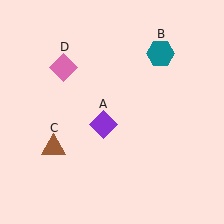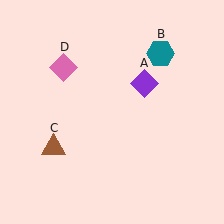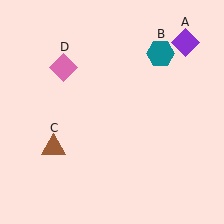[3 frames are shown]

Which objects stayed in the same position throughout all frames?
Teal hexagon (object B) and brown triangle (object C) and pink diamond (object D) remained stationary.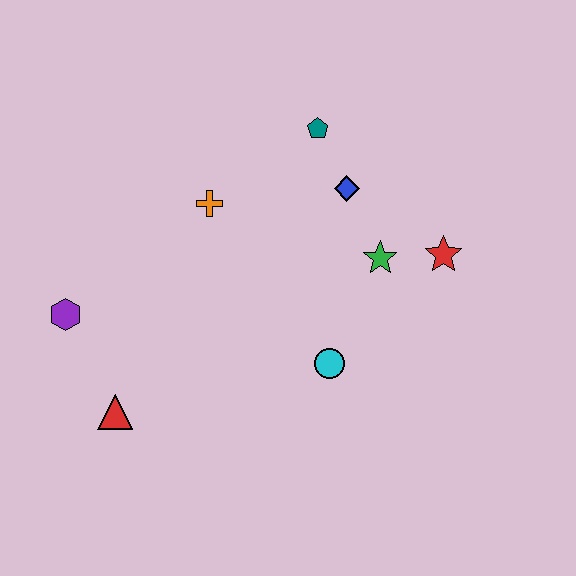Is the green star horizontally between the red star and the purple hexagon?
Yes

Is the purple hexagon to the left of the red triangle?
Yes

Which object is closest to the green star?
The red star is closest to the green star.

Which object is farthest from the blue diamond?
The red triangle is farthest from the blue diamond.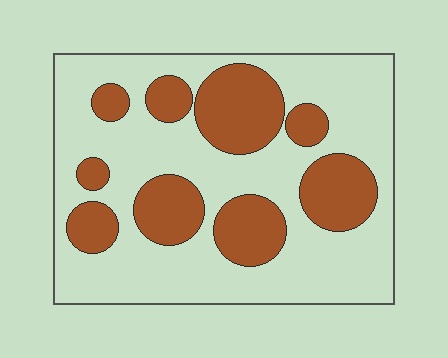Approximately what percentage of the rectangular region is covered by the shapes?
Approximately 30%.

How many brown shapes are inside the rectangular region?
9.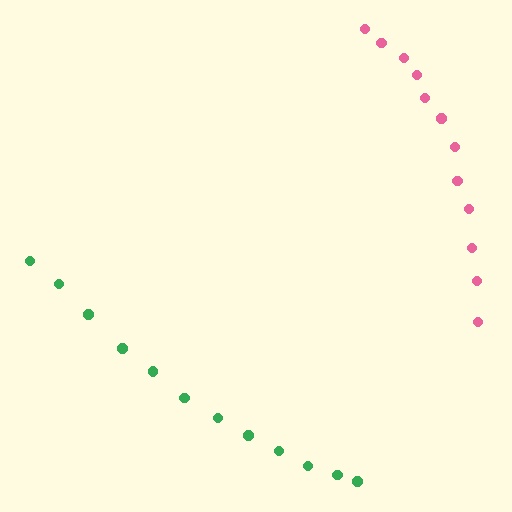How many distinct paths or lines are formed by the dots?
There are 2 distinct paths.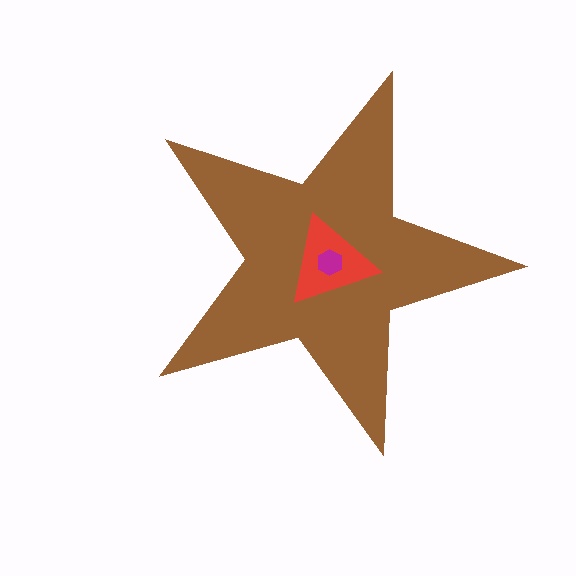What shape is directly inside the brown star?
The red triangle.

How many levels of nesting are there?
3.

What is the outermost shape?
The brown star.